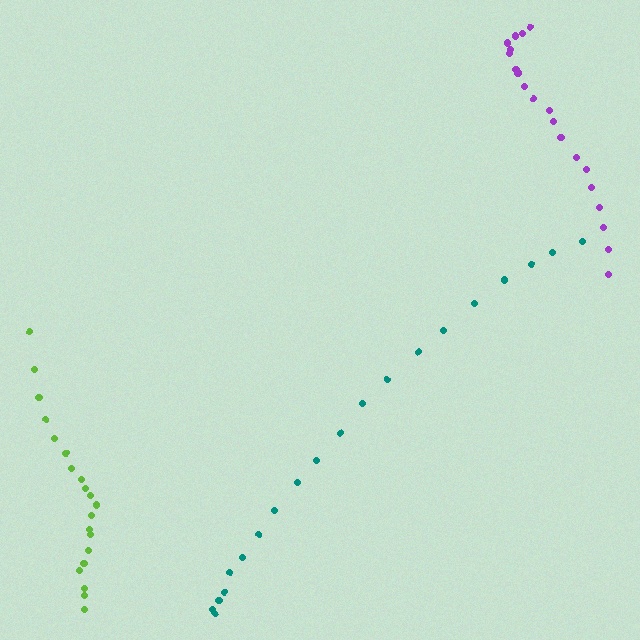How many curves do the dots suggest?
There are 3 distinct paths.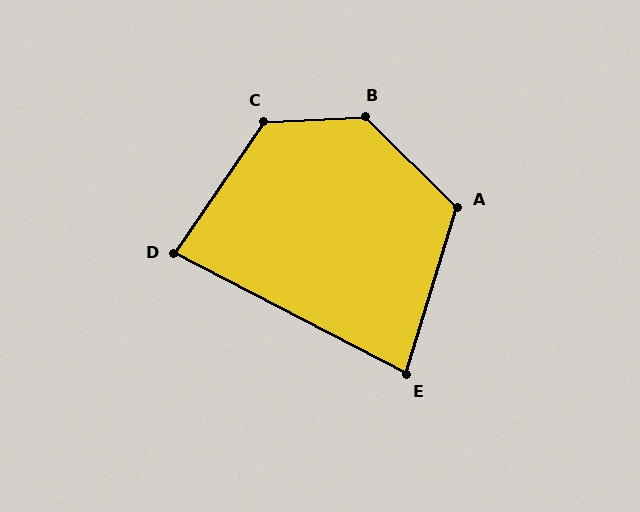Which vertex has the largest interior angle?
B, at approximately 133 degrees.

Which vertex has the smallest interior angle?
E, at approximately 80 degrees.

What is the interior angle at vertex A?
Approximately 117 degrees (obtuse).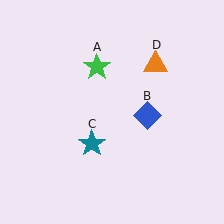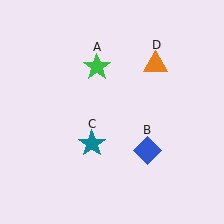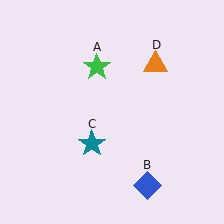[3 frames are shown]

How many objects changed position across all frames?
1 object changed position: blue diamond (object B).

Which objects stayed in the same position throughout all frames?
Green star (object A) and teal star (object C) and orange triangle (object D) remained stationary.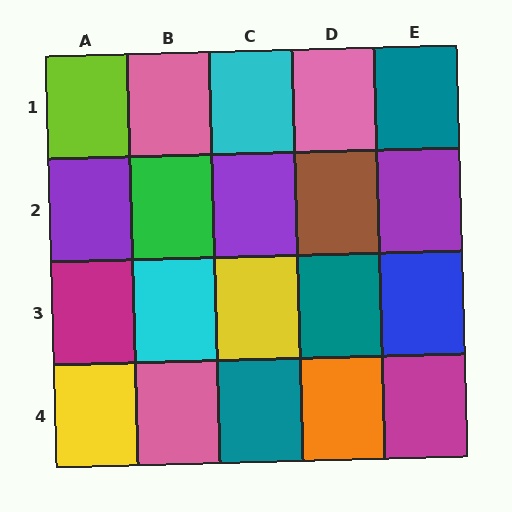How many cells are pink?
3 cells are pink.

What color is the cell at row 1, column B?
Pink.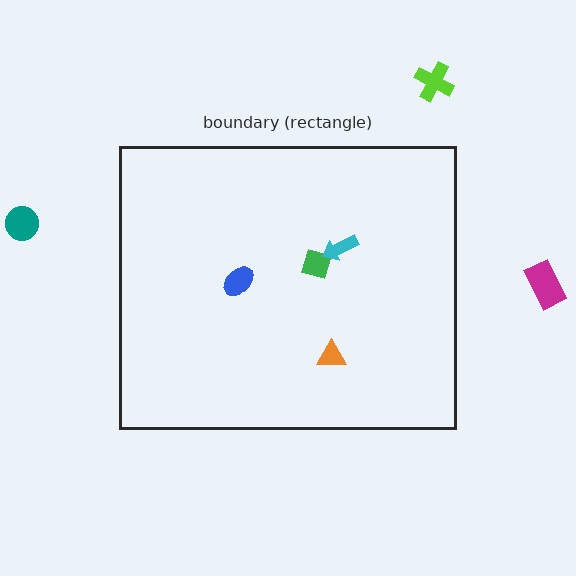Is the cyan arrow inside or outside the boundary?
Inside.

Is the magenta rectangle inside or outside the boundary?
Outside.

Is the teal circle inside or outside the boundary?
Outside.